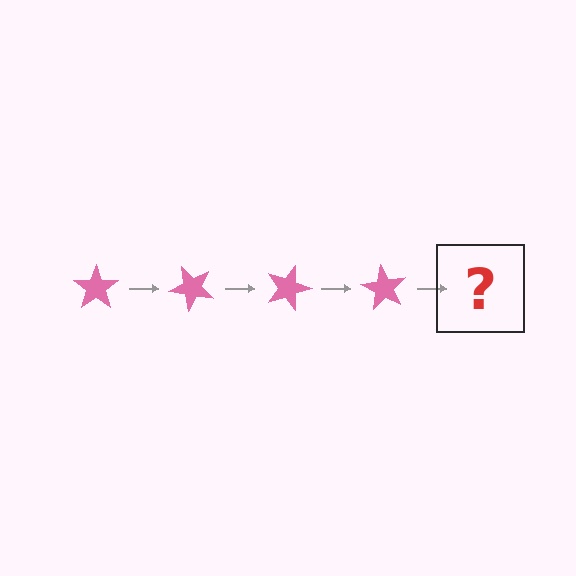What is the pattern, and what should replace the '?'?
The pattern is that the star rotates 45 degrees each step. The '?' should be a pink star rotated 180 degrees.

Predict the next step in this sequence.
The next step is a pink star rotated 180 degrees.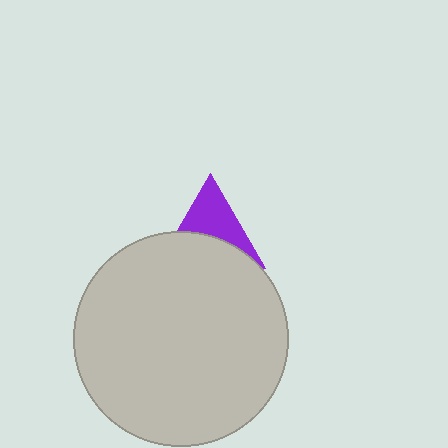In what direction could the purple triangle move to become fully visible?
The purple triangle could move up. That would shift it out from behind the light gray circle entirely.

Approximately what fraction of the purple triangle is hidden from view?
Roughly 52% of the purple triangle is hidden behind the light gray circle.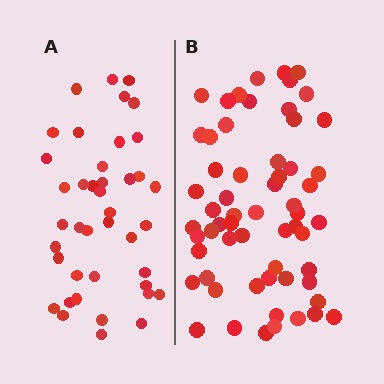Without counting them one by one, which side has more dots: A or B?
Region B (the right region) has more dots.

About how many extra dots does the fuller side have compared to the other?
Region B has approximately 20 more dots than region A.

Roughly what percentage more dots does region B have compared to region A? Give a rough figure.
About 45% more.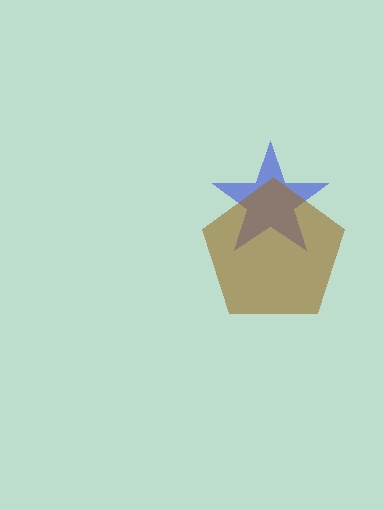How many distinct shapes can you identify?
There are 2 distinct shapes: a blue star, a brown pentagon.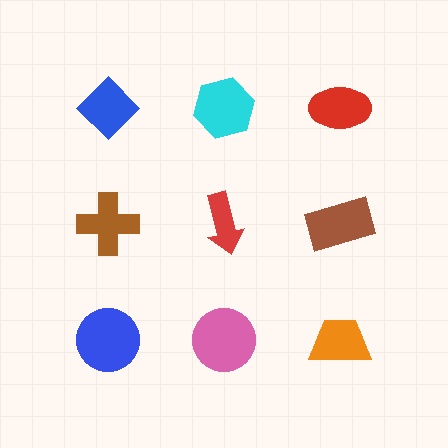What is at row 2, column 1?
A brown cross.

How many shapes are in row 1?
3 shapes.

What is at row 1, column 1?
A blue diamond.